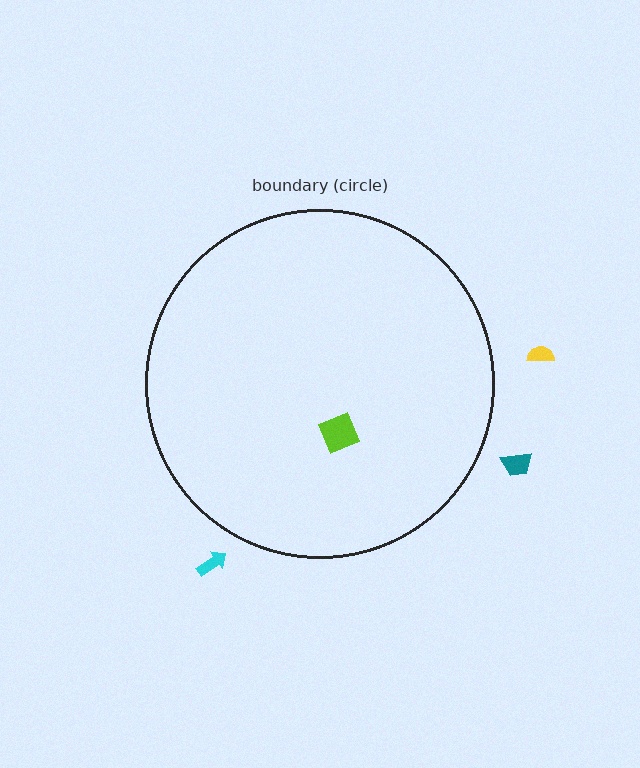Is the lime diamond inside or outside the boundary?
Inside.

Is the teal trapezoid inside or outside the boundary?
Outside.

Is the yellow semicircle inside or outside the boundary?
Outside.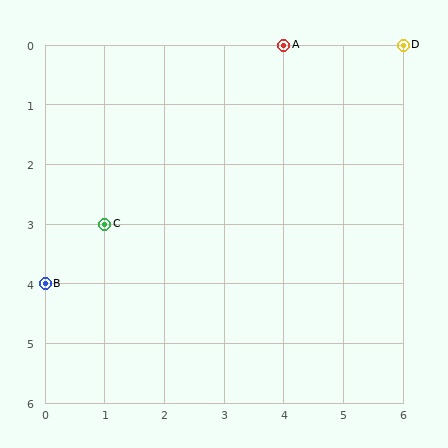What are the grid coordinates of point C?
Point C is at grid coordinates (1, 3).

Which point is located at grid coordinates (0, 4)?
Point B is at (0, 4).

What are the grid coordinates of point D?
Point D is at grid coordinates (6, 0).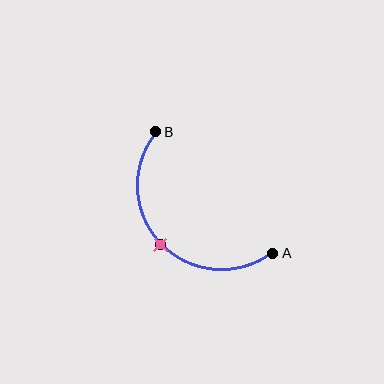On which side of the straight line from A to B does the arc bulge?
The arc bulges below and to the left of the straight line connecting A and B.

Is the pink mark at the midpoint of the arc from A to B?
Yes. The pink mark lies on the arc at equal arc-length from both A and B — it is the arc midpoint.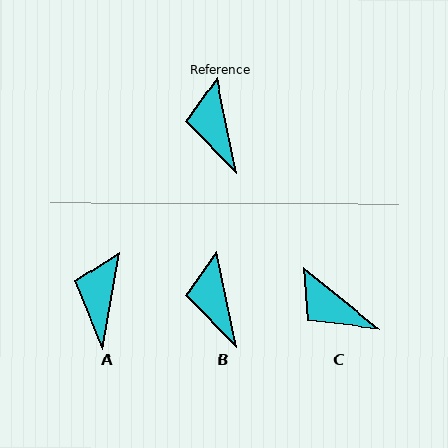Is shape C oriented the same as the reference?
No, it is off by about 39 degrees.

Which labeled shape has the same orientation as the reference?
B.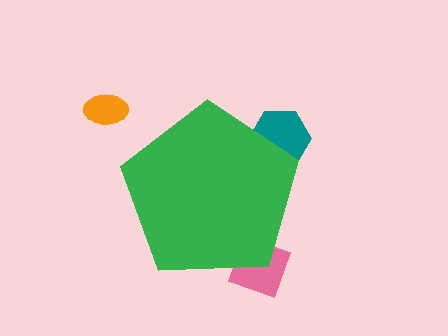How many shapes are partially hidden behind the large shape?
2 shapes are partially hidden.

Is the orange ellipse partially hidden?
No, the orange ellipse is fully visible.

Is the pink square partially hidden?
Yes, the pink square is partially hidden behind the green pentagon.